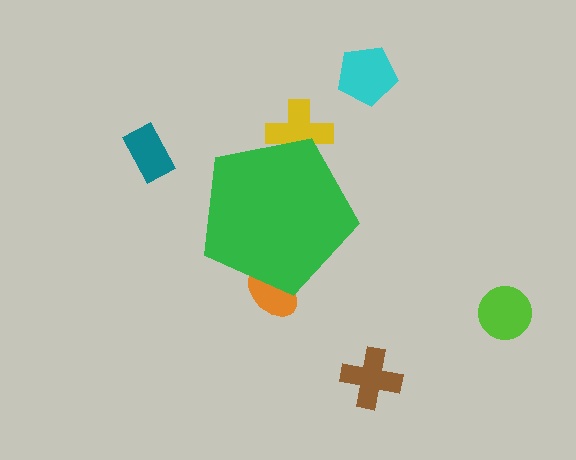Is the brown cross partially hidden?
No, the brown cross is fully visible.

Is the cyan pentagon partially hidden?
No, the cyan pentagon is fully visible.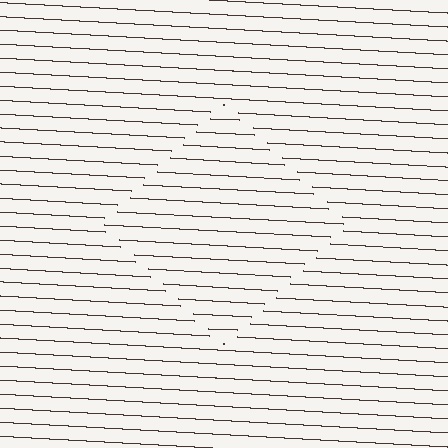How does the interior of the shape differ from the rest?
The interior of the shape contains the same grating, shifted by half a period — the contour is defined by the phase discontinuity where line-ends from the inner and outer gratings abut.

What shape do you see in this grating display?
An illusory square. The interior of the shape contains the same grating, shifted by half a period — the contour is defined by the phase discontinuity where line-ends from the inner and outer gratings abut.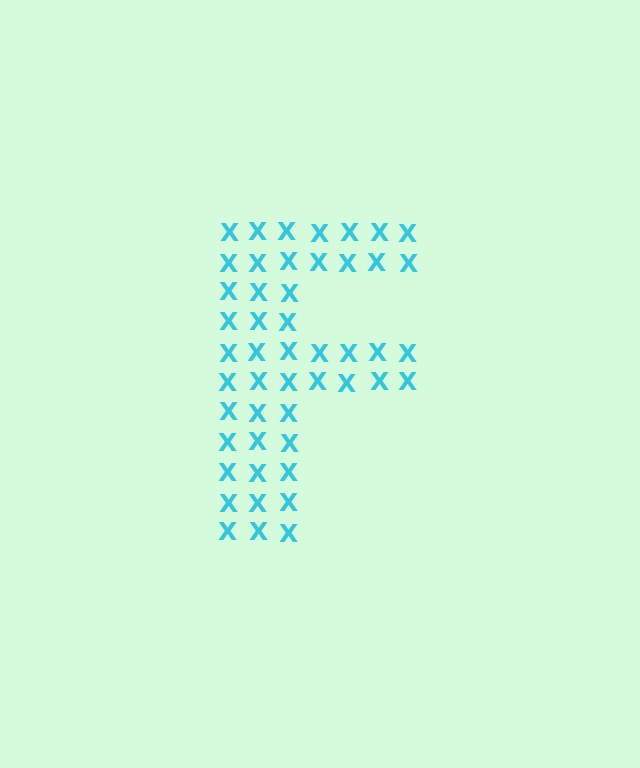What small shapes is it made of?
It is made of small letter X's.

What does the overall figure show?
The overall figure shows the letter F.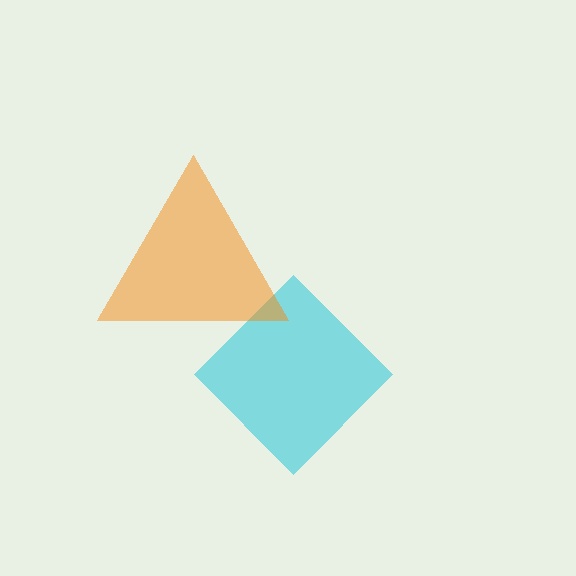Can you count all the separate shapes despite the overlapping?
Yes, there are 2 separate shapes.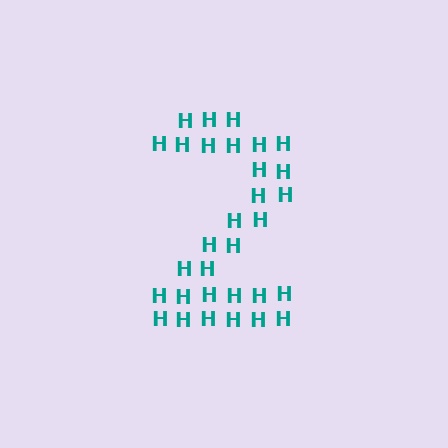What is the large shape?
The large shape is the digit 2.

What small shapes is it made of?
It is made of small letter H's.